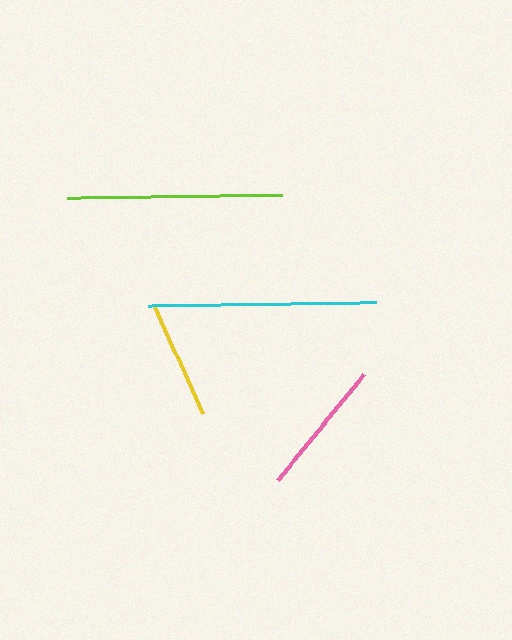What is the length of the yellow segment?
The yellow segment is approximately 119 pixels long.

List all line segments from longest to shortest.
From longest to shortest: cyan, lime, pink, yellow.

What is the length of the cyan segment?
The cyan segment is approximately 229 pixels long.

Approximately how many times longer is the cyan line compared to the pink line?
The cyan line is approximately 1.7 times the length of the pink line.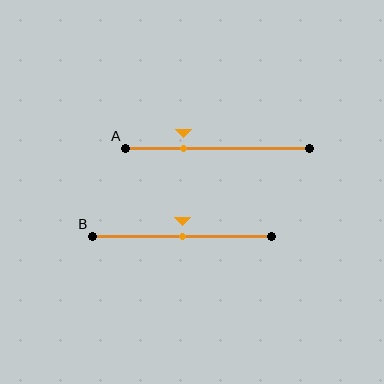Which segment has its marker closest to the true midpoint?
Segment B has its marker closest to the true midpoint.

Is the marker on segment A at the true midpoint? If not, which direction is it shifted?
No, the marker on segment A is shifted to the left by about 19% of the segment length.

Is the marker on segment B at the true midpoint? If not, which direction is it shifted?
Yes, the marker on segment B is at the true midpoint.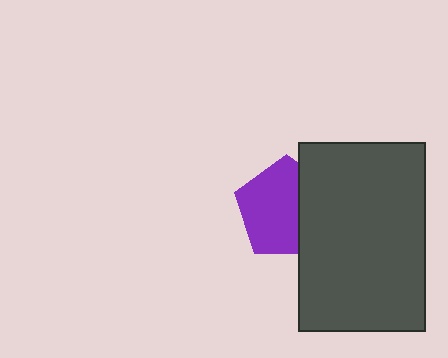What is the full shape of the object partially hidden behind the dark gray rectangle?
The partially hidden object is a purple pentagon.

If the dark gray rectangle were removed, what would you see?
You would see the complete purple pentagon.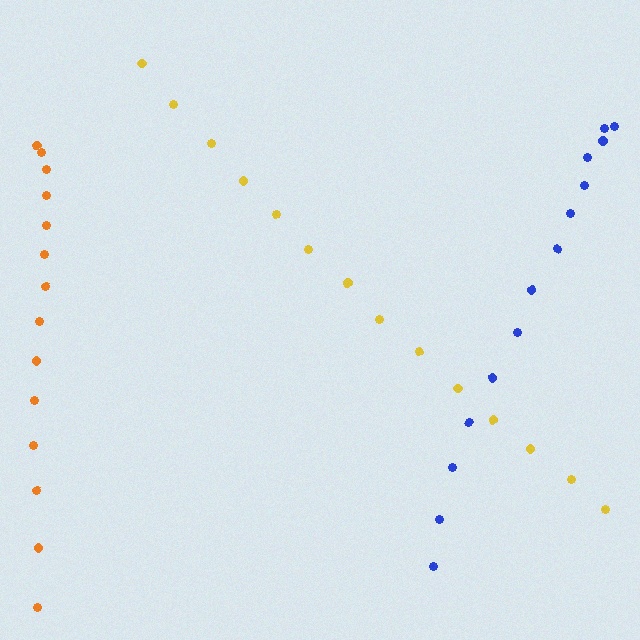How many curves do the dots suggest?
There are 3 distinct paths.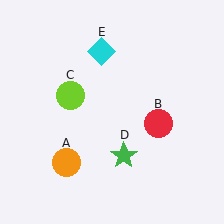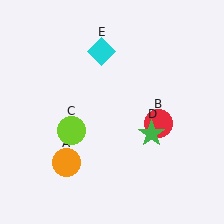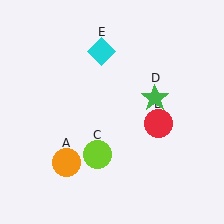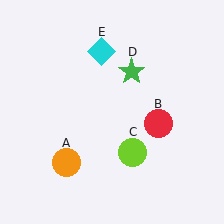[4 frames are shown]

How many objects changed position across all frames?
2 objects changed position: lime circle (object C), green star (object D).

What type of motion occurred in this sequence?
The lime circle (object C), green star (object D) rotated counterclockwise around the center of the scene.